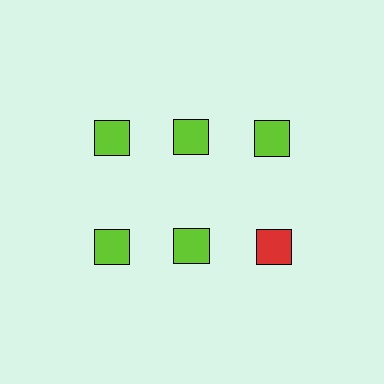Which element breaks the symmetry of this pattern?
The red square in the second row, center column breaks the symmetry. All other shapes are lime squares.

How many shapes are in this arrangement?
There are 6 shapes arranged in a grid pattern.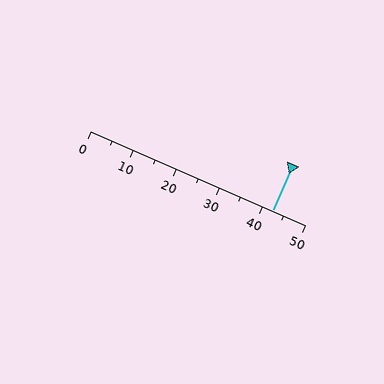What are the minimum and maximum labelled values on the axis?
The axis runs from 0 to 50.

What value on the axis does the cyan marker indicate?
The marker indicates approximately 42.5.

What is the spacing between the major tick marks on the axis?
The major ticks are spaced 10 apart.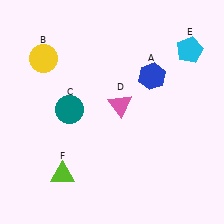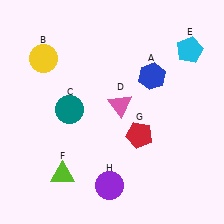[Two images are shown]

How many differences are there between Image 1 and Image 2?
There are 2 differences between the two images.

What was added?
A red pentagon (G), a purple circle (H) were added in Image 2.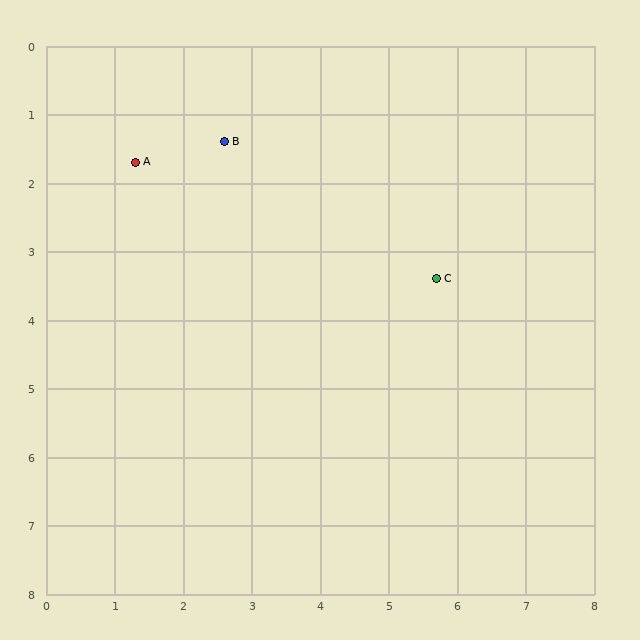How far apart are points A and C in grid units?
Points A and C are about 4.7 grid units apart.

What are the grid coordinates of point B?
Point B is at approximately (2.6, 1.4).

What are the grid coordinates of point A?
Point A is at approximately (1.3, 1.7).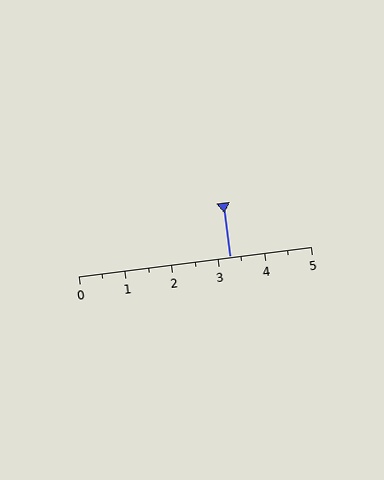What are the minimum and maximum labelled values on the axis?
The axis runs from 0 to 5.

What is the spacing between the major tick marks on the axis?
The major ticks are spaced 1 apart.